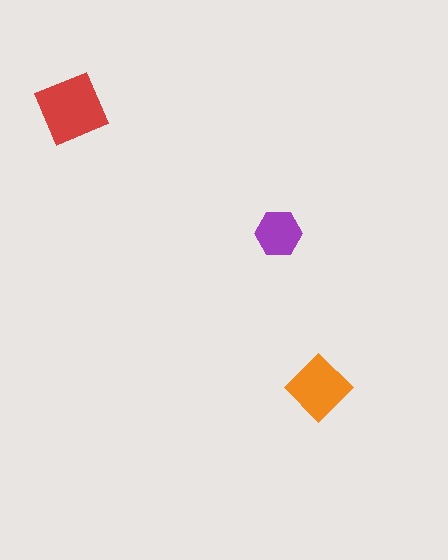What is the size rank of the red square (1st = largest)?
1st.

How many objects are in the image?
There are 3 objects in the image.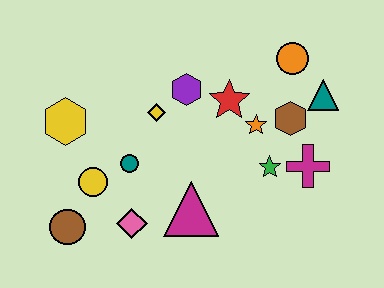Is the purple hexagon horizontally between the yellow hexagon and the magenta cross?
Yes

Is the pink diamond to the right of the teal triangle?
No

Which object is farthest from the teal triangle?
The brown circle is farthest from the teal triangle.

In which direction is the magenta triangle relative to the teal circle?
The magenta triangle is to the right of the teal circle.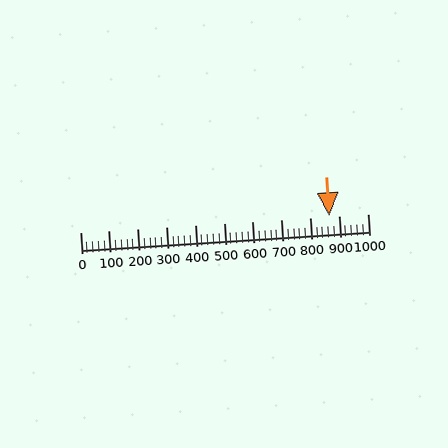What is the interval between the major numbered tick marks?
The major tick marks are spaced 100 units apart.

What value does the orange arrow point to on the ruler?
The orange arrow points to approximately 867.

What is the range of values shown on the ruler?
The ruler shows values from 0 to 1000.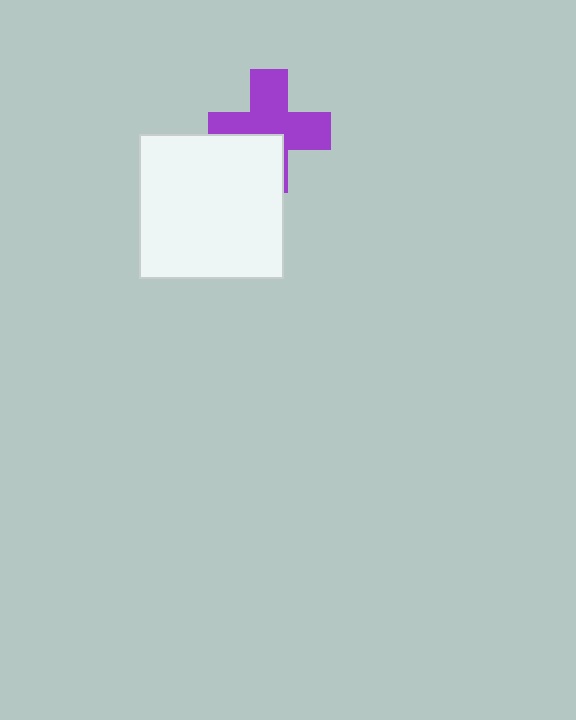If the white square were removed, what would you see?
You would see the complete purple cross.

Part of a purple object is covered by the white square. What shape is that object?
It is a cross.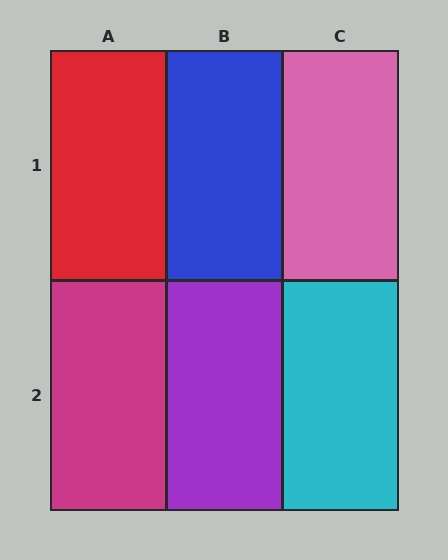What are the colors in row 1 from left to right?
Red, blue, pink.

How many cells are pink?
1 cell is pink.